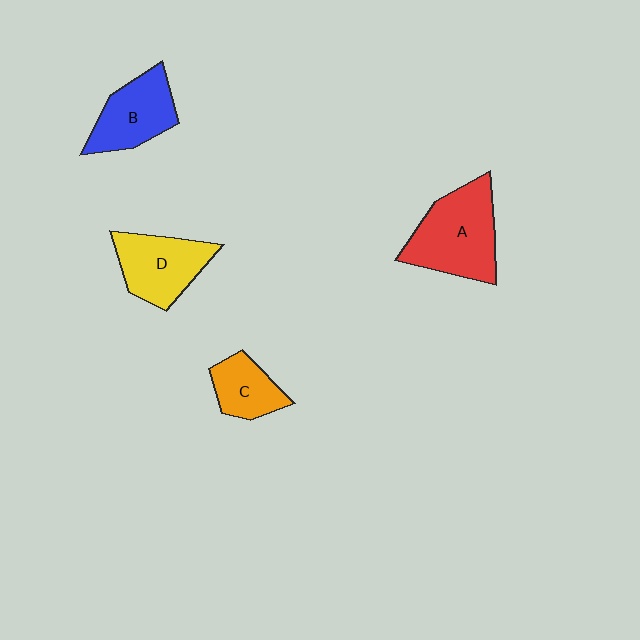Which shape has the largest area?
Shape A (red).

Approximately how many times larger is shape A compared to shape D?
Approximately 1.3 times.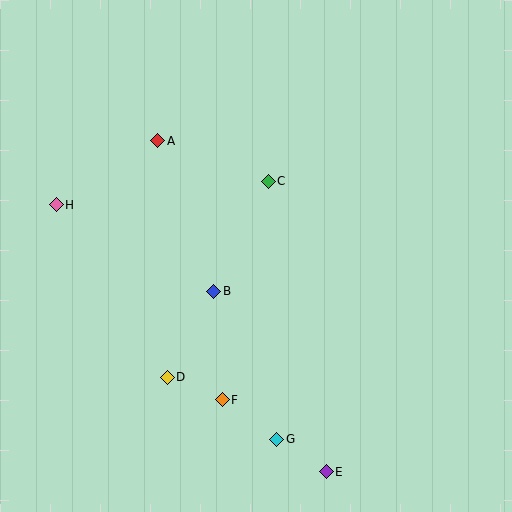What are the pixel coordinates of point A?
Point A is at (158, 141).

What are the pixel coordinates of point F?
Point F is at (222, 400).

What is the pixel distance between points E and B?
The distance between E and B is 212 pixels.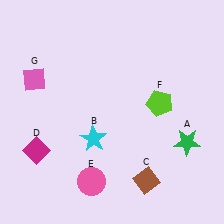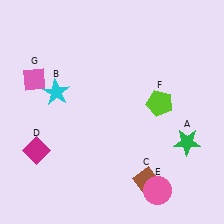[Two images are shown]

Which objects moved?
The objects that moved are: the cyan star (B), the pink circle (E).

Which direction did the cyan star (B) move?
The cyan star (B) moved up.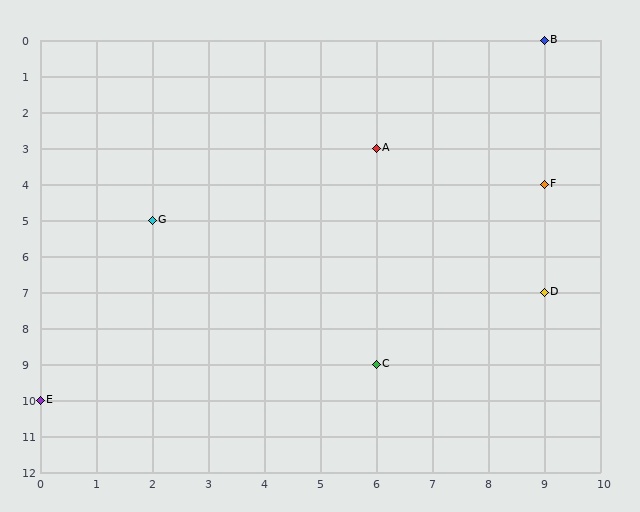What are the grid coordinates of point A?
Point A is at grid coordinates (6, 3).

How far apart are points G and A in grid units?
Points G and A are 4 columns and 2 rows apart (about 4.5 grid units diagonally).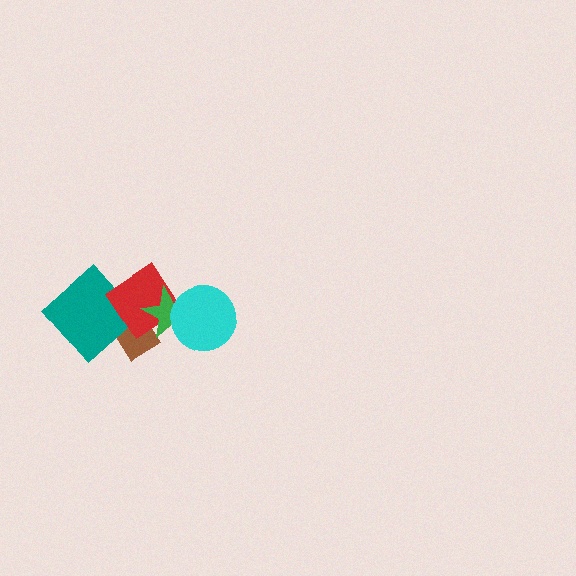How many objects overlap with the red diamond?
3 objects overlap with the red diamond.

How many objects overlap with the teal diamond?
2 objects overlap with the teal diamond.